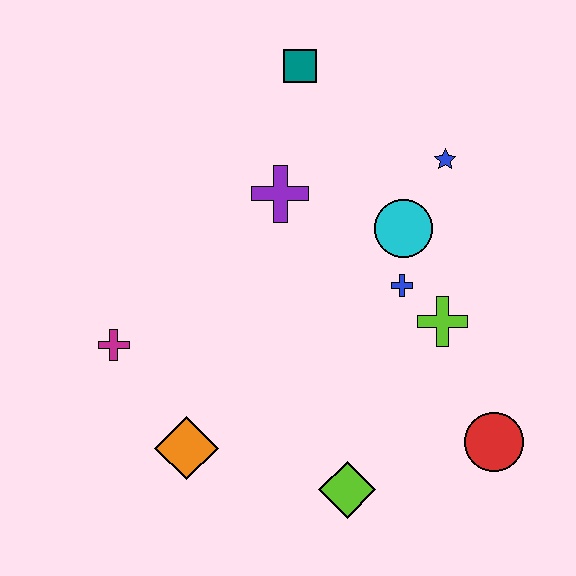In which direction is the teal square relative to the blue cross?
The teal square is above the blue cross.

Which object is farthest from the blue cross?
The magenta cross is farthest from the blue cross.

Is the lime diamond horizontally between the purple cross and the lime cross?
Yes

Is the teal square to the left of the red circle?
Yes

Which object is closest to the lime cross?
The blue cross is closest to the lime cross.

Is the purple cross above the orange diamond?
Yes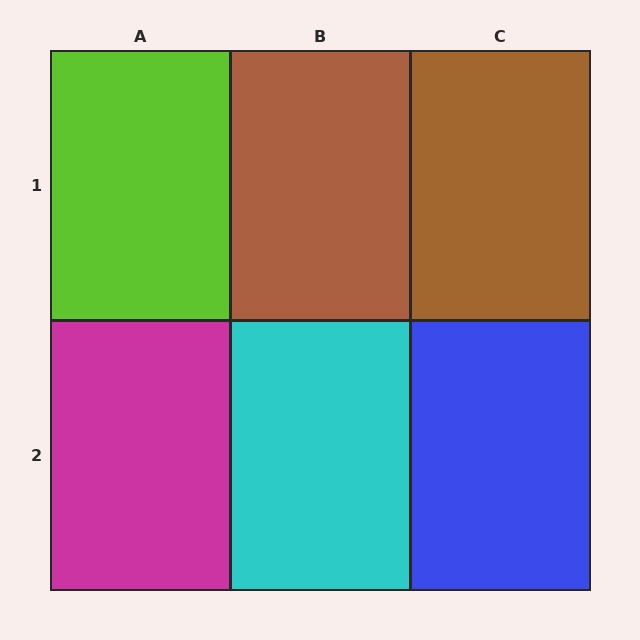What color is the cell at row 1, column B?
Brown.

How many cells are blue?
1 cell is blue.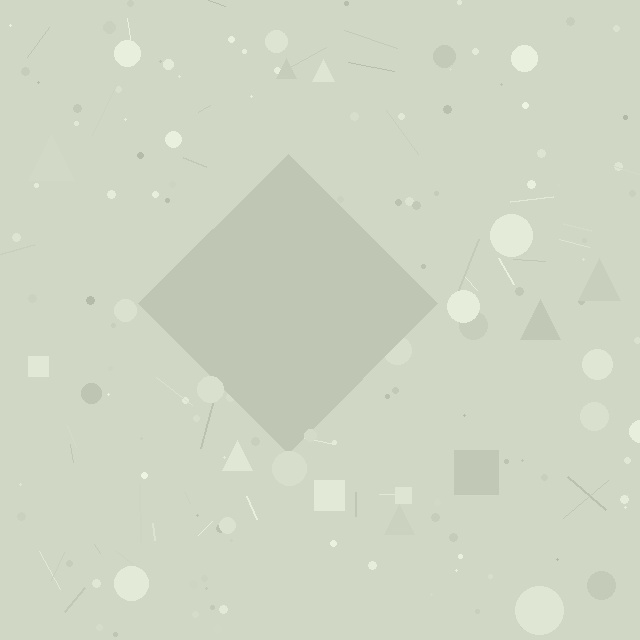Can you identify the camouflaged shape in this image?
The camouflaged shape is a diamond.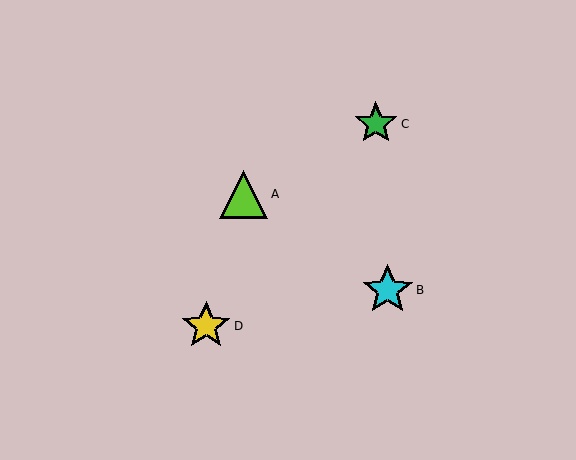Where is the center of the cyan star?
The center of the cyan star is at (388, 290).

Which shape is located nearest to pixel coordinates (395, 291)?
The cyan star (labeled B) at (388, 290) is nearest to that location.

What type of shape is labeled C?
Shape C is a green star.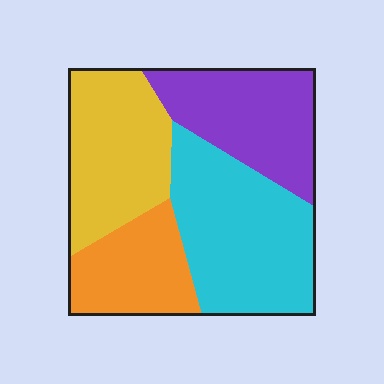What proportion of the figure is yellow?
Yellow takes up about one quarter (1/4) of the figure.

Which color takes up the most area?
Cyan, at roughly 35%.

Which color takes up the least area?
Orange, at roughly 20%.